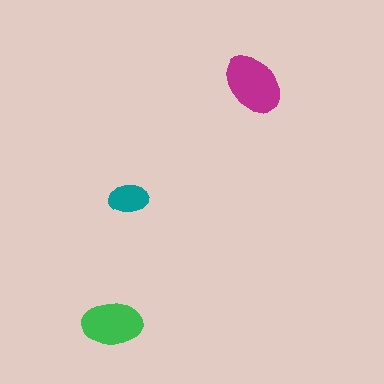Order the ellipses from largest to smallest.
the magenta one, the green one, the teal one.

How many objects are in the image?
There are 3 objects in the image.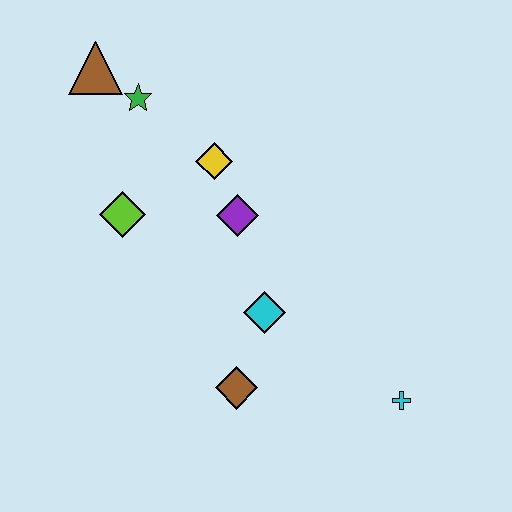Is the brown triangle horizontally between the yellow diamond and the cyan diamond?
No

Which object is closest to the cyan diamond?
The brown diamond is closest to the cyan diamond.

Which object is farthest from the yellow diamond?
The cyan cross is farthest from the yellow diamond.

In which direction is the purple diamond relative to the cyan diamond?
The purple diamond is above the cyan diamond.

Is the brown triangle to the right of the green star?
No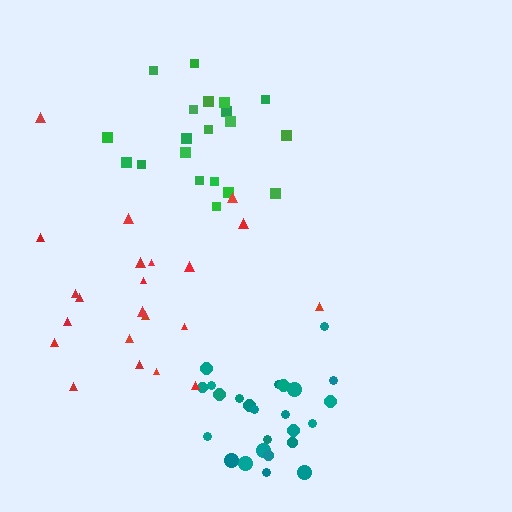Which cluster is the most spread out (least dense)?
Red.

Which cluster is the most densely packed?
Teal.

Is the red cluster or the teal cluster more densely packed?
Teal.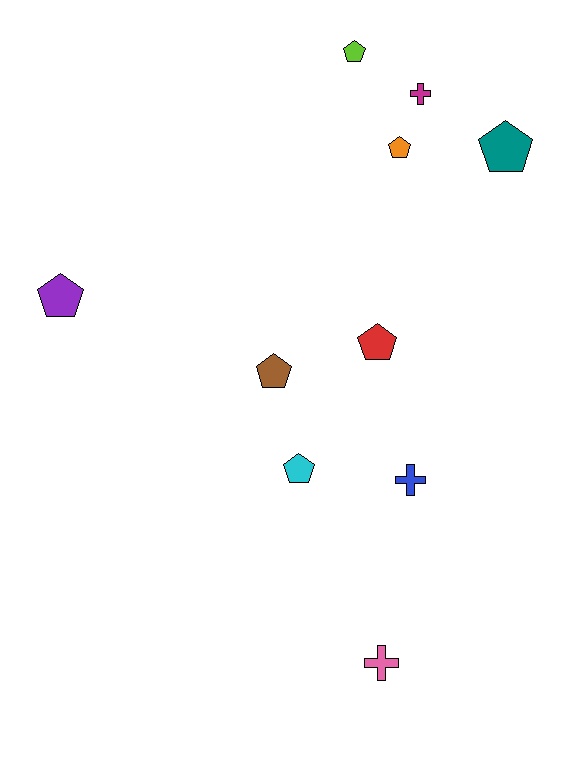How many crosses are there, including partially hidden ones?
There are 3 crosses.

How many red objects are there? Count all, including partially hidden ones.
There is 1 red object.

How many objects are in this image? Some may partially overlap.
There are 10 objects.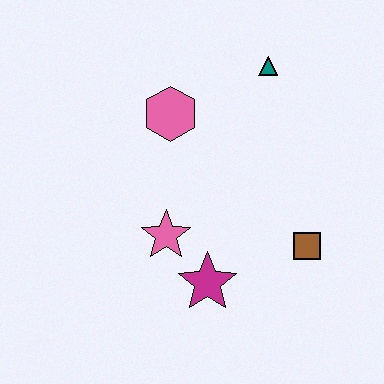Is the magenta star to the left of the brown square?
Yes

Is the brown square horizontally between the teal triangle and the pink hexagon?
No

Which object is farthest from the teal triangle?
The magenta star is farthest from the teal triangle.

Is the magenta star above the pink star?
No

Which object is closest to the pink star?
The magenta star is closest to the pink star.